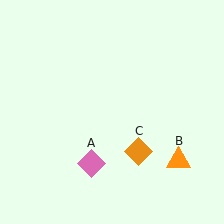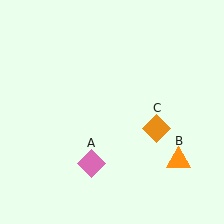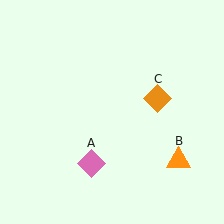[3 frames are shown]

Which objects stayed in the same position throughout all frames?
Pink diamond (object A) and orange triangle (object B) remained stationary.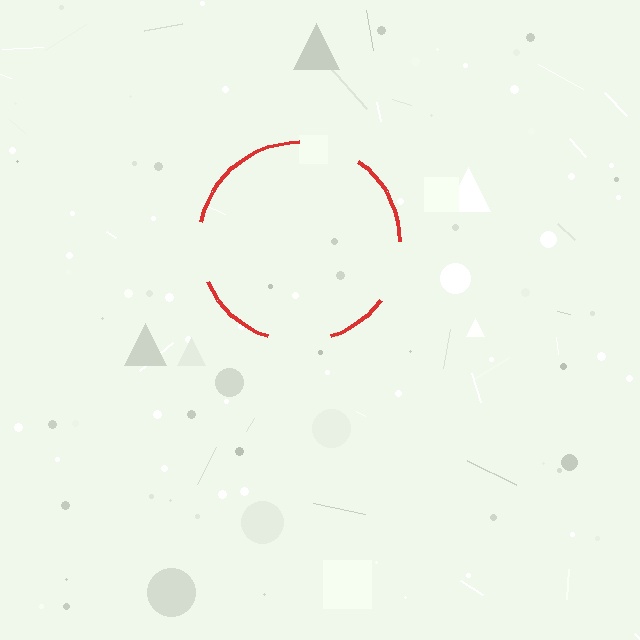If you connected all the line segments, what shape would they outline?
They would outline a circle.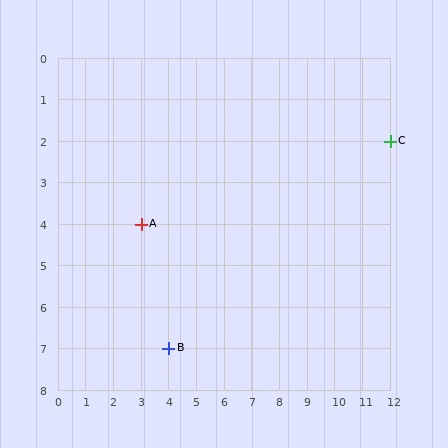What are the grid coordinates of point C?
Point C is at grid coordinates (12, 2).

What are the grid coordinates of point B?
Point B is at grid coordinates (4, 7).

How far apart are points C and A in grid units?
Points C and A are 9 columns and 2 rows apart (about 9.2 grid units diagonally).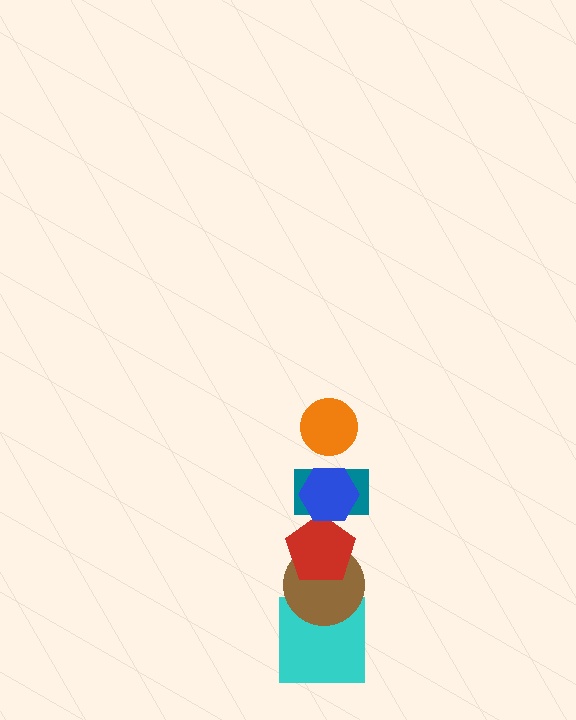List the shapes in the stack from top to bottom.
From top to bottom: the orange circle, the blue hexagon, the teal rectangle, the red pentagon, the brown circle, the cyan square.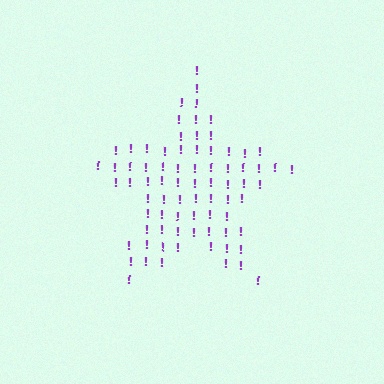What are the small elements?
The small elements are exclamation marks.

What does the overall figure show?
The overall figure shows a star.